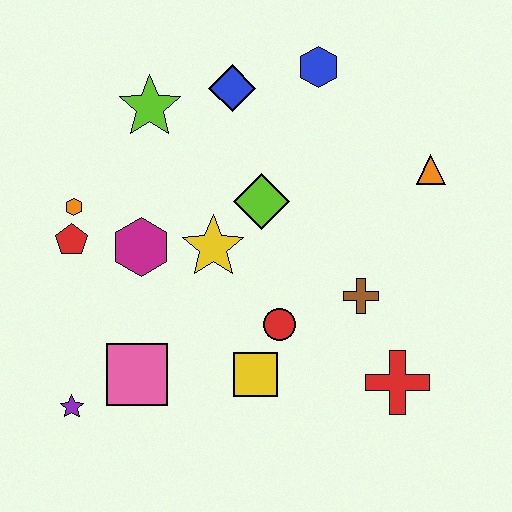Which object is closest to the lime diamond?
The yellow star is closest to the lime diamond.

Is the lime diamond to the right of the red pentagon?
Yes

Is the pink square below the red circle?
Yes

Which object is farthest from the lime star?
The red cross is farthest from the lime star.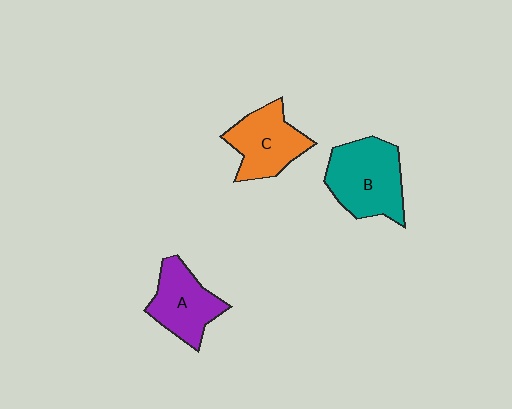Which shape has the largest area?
Shape B (teal).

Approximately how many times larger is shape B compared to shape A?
Approximately 1.3 times.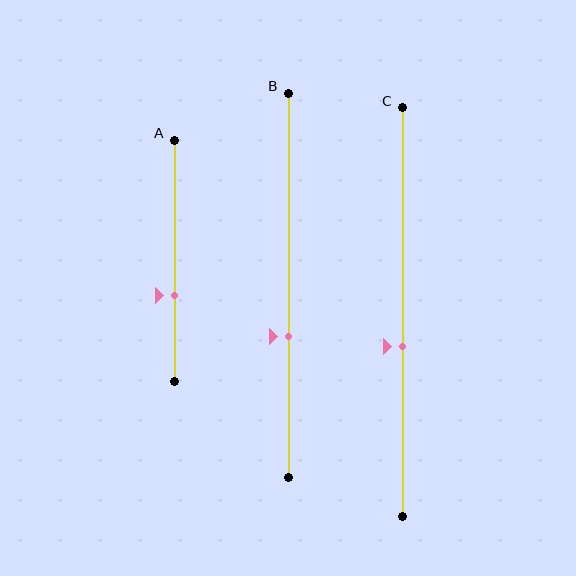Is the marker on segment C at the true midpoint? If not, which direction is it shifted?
No, the marker on segment C is shifted downward by about 8% of the segment length.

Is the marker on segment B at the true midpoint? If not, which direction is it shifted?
No, the marker on segment B is shifted downward by about 13% of the segment length.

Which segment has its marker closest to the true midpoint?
Segment C has its marker closest to the true midpoint.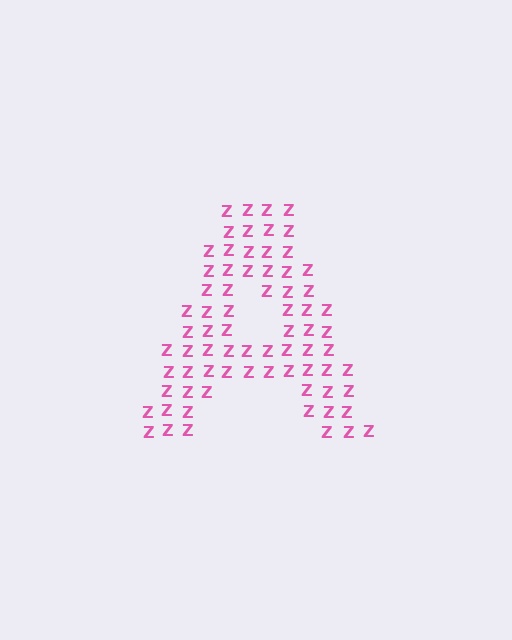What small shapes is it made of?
It is made of small letter Z's.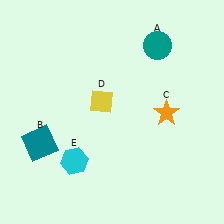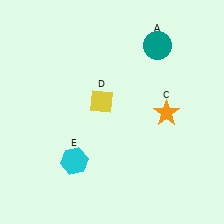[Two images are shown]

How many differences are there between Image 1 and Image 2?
There is 1 difference between the two images.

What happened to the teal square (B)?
The teal square (B) was removed in Image 2. It was in the bottom-left area of Image 1.